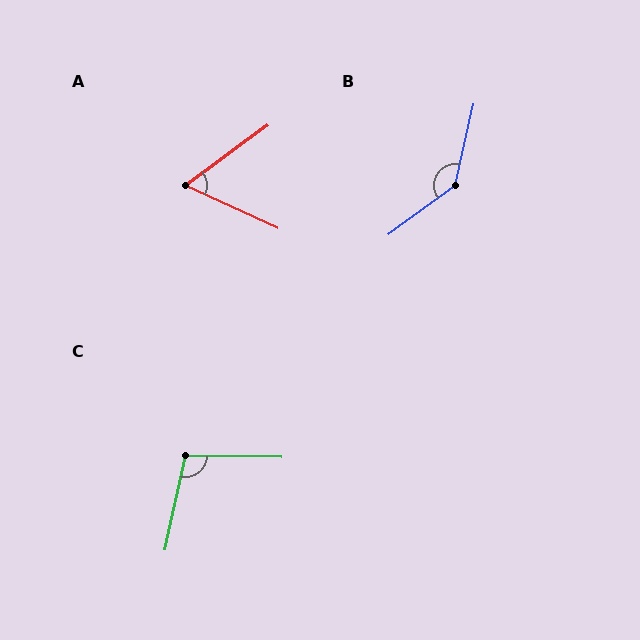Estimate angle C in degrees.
Approximately 101 degrees.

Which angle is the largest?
B, at approximately 139 degrees.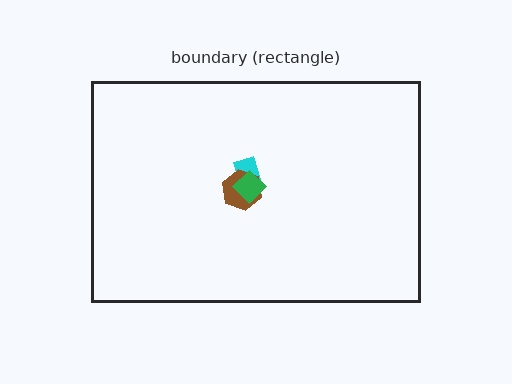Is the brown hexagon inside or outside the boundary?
Inside.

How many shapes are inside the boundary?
3 inside, 0 outside.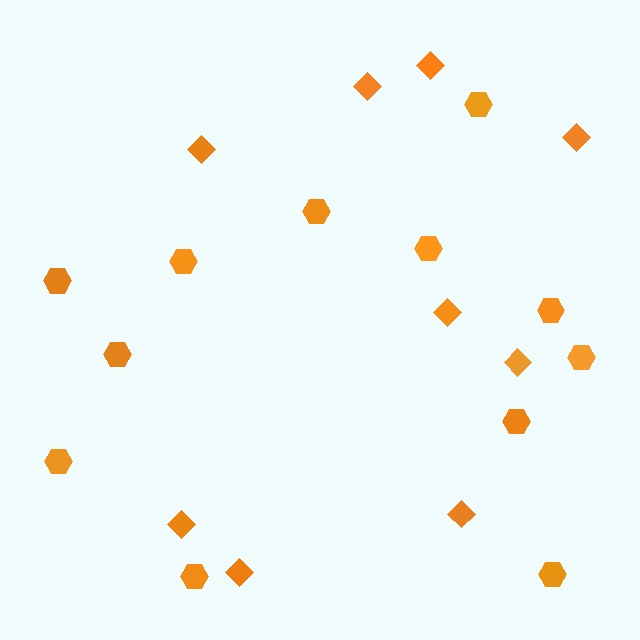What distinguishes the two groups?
There are 2 groups: one group of diamonds (9) and one group of hexagons (12).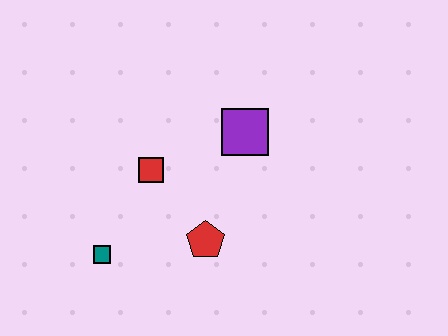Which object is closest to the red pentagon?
The red square is closest to the red pentagon.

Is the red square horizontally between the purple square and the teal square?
Yes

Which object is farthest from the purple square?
The teal square is farthest from the purple square.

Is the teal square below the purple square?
Yes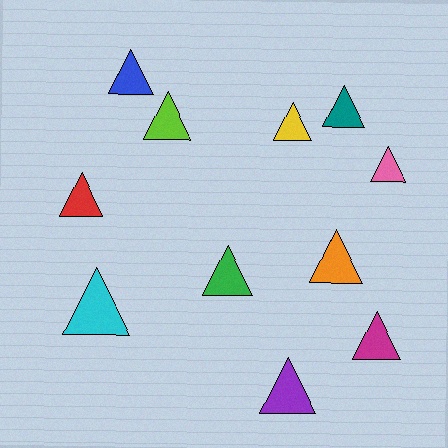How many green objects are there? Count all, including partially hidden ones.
There is 1 green object.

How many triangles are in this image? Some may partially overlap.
There are 11 triangles.